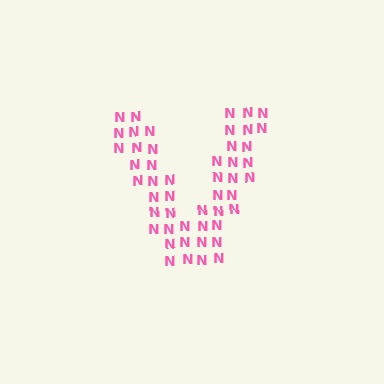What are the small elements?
The small elements are letter N's.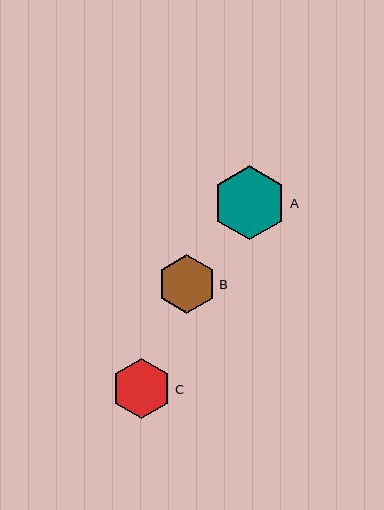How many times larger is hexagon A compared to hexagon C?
Hexagon A is approximately 1.2 times the size of hexagon C.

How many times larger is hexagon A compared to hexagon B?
Hexagon A is approximately 1.3 times the size of hexagon B.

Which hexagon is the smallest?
Hexagon B is the smallest with a size of approximately 59 pixels.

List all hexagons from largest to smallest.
From largest to smallest: A, C, B.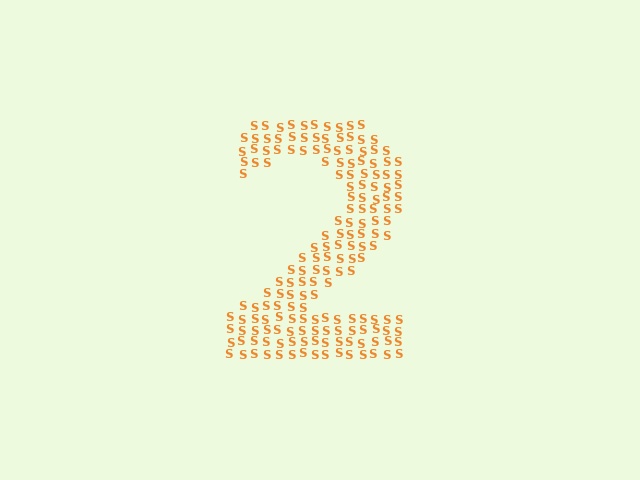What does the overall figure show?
The overall figure shows the digit 2.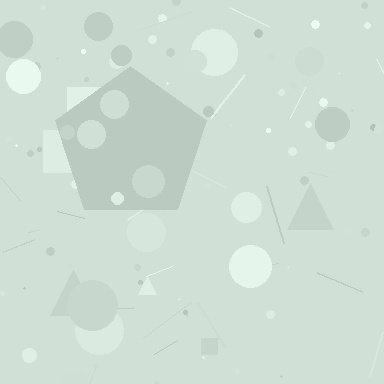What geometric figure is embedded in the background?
A pentagon is embedded in the background.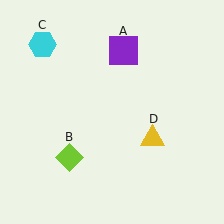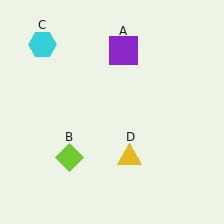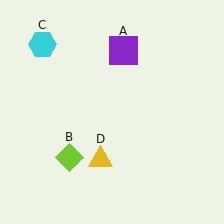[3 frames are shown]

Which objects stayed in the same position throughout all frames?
Purple square (object A) and lime diamond (object B) and cyan hexagon (object C) remained stationary.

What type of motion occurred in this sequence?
The yellow triangle (object D) rotated clockwise around the center of the scene.